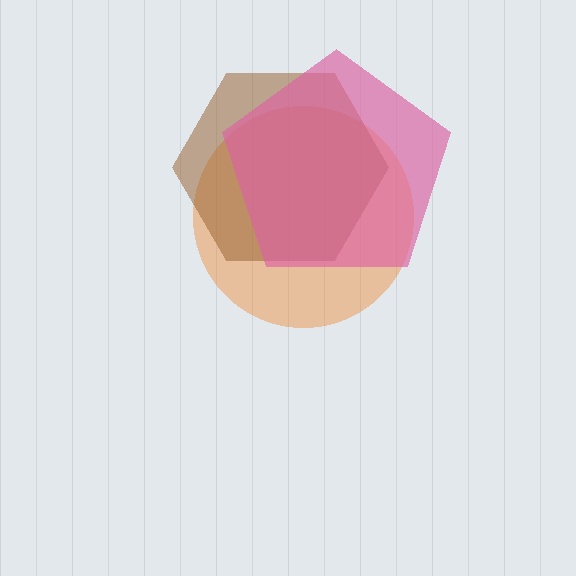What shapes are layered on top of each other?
The layered shapes are: an orange circle, a brown hexagon, a pink pentagon.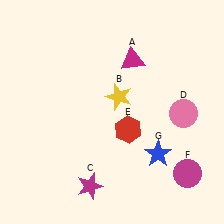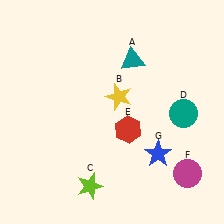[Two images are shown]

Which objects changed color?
A changed from magenta to teal. C changed from magenta to lime. D changed from pink to teal.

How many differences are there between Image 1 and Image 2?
There are 3 differences between the two images.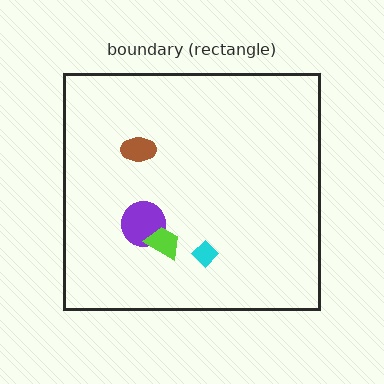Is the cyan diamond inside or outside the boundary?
Inside.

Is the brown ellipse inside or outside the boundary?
Inside.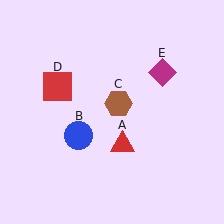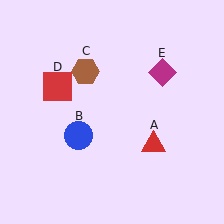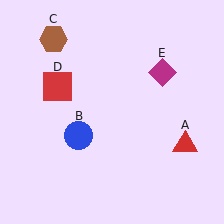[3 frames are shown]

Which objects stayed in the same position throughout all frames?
Blue circle (object B) and red square (object D) and magenta diamond (object E) remained stationary.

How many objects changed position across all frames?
2 objects changed position: red triangle (object A), brown hexagon (object C).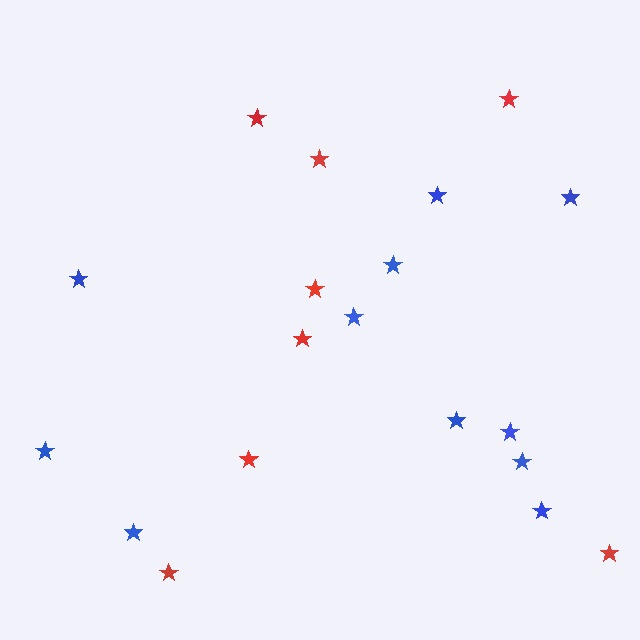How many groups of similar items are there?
There are 2 groups: one group of blue stars (11) and one group of red stars (8).